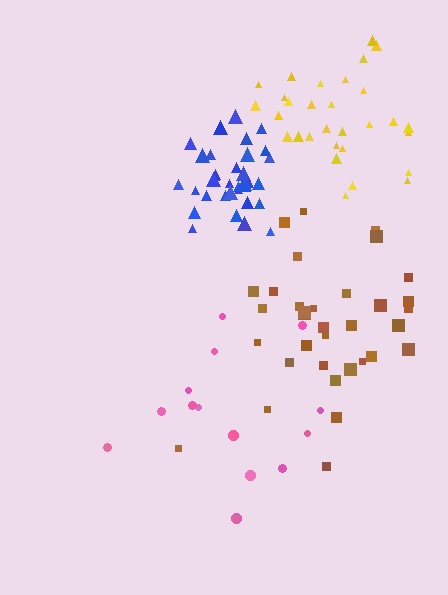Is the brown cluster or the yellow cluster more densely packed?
Yellow.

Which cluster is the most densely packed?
Blue.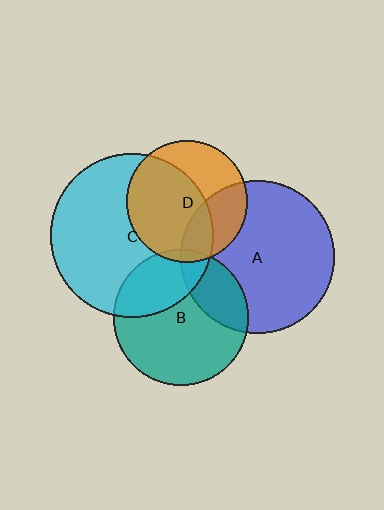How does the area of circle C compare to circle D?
Approximately 1.8 times.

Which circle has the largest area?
Circle C (cyan).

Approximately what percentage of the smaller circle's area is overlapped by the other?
Approximately 60%.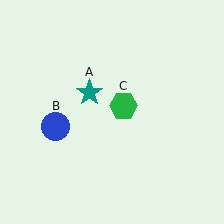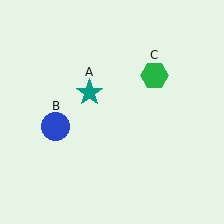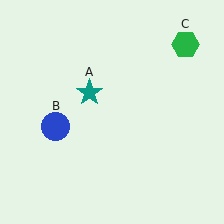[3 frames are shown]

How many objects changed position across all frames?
1 object changed position: green hexagon (object C).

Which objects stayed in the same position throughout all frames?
Teal star (object A) and blue circle (object B) remained stationary.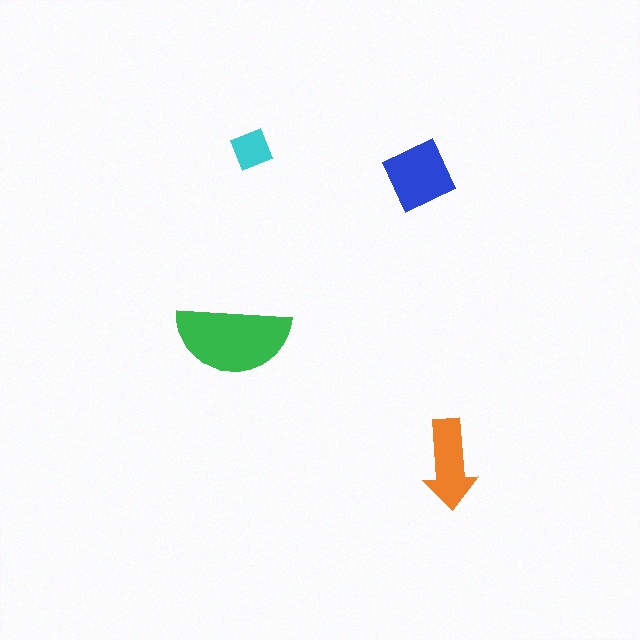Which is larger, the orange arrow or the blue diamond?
The blue diamond.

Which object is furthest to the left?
The green semicircle is leftmost.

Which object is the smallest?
The cyan square.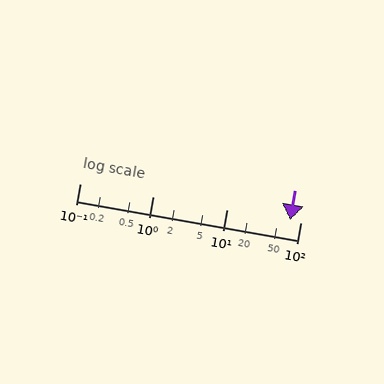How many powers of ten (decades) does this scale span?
The scale spans 3 decades, from 0.1 to 100.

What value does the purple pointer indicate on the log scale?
The pointer indicates approximately 73.